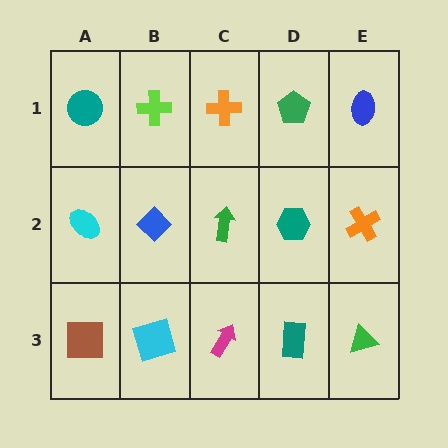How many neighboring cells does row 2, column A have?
3.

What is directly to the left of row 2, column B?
A cyan ellipse.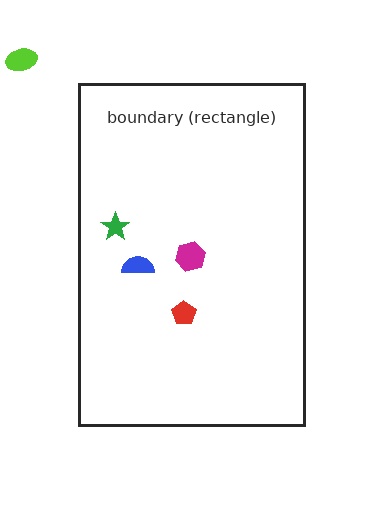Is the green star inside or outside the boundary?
Inside.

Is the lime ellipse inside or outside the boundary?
Outside.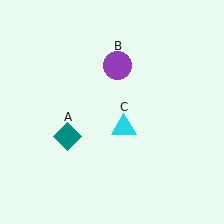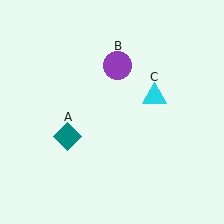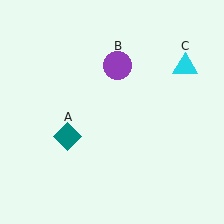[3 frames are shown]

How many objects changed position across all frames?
1 object changed position: cyan triangle (object C).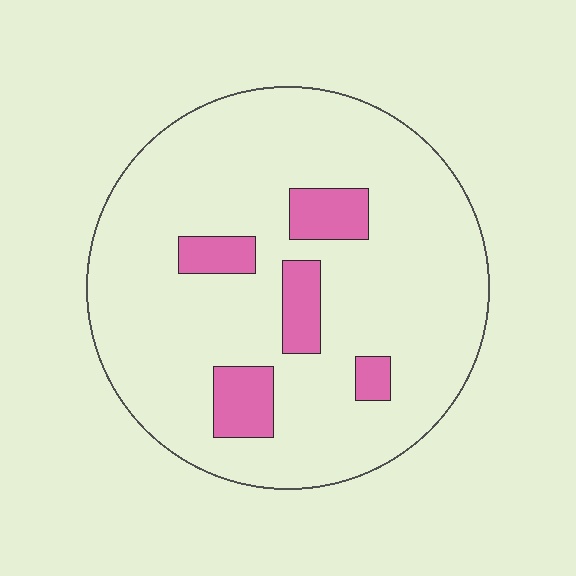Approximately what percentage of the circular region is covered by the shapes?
Approximately 15%.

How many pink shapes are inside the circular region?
5.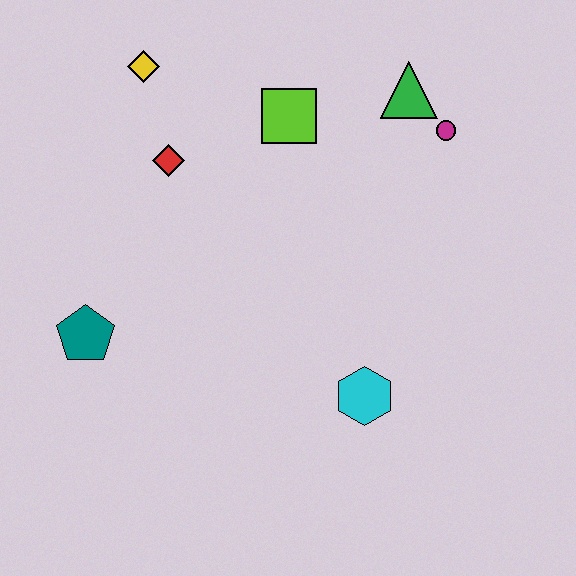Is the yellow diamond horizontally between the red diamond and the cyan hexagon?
No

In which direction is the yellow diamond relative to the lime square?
The yellow diamond is to the left of the lime square.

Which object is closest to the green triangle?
The magenta circle is closest to the green triangle.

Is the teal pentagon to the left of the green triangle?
Yes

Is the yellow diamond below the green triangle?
No